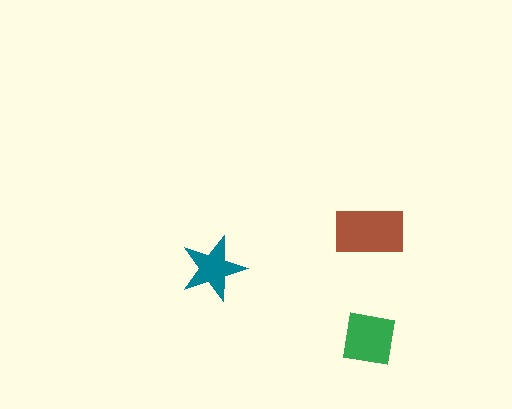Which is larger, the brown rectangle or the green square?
The brown rectangle.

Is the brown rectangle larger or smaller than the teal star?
Larger.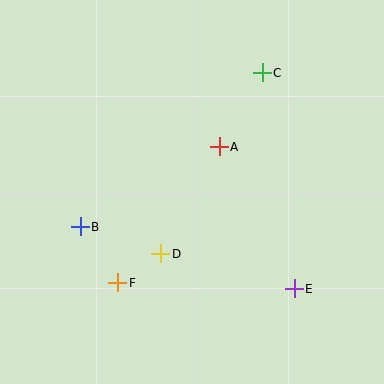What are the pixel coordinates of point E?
Point E is at (294, 289).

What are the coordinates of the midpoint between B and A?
The midpoint between B and A is at (150, 187).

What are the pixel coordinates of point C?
Point C is at (262, 73).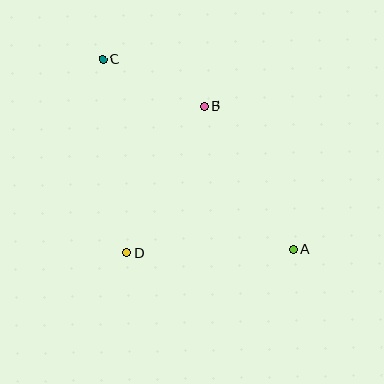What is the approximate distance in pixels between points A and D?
The distance between A and D is approximately 167 pixels.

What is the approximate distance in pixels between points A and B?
The distance between A and B is approximately 169 pixels.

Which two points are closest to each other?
Points B and C are closest to each other.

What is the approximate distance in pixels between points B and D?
The distance between B and D is approximately 167 pixels.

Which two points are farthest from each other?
Points A and C are farthest from each other.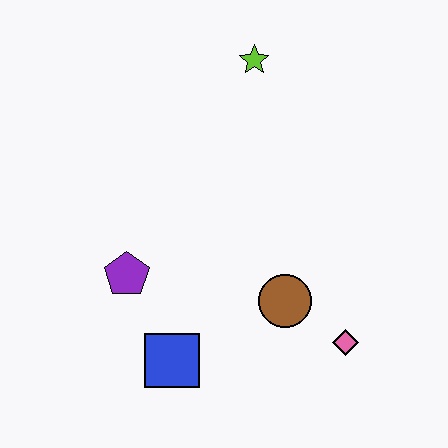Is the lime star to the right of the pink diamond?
No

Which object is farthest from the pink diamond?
The lime star is farthest from the pink diamond.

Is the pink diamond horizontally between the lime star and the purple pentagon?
No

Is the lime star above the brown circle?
Yes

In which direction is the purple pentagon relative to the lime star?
The purple pentagon is below the lime star.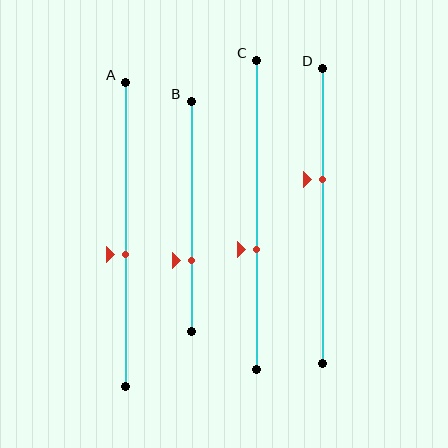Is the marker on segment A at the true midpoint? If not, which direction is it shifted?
No, the marker on segment A is shifted downward by about 7% of the segment length.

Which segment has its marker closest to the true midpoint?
Segment A has its marker closest to the true midpoint.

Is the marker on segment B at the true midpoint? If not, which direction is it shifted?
No, the marker on segment B is shifted downward by about 19% of the segment length.